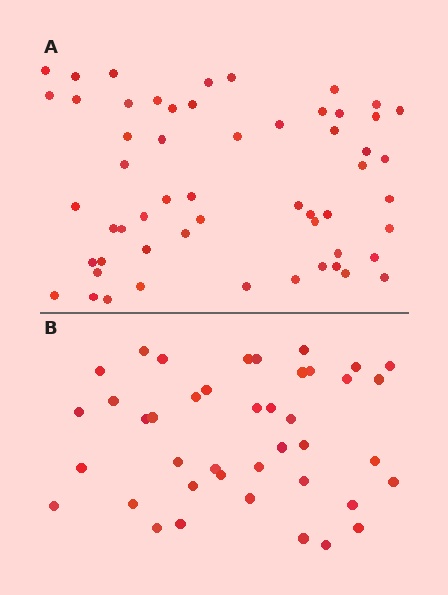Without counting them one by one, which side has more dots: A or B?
Region A (the top region) has more dots.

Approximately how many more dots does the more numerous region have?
Region A has approximately 15 more dots than region B.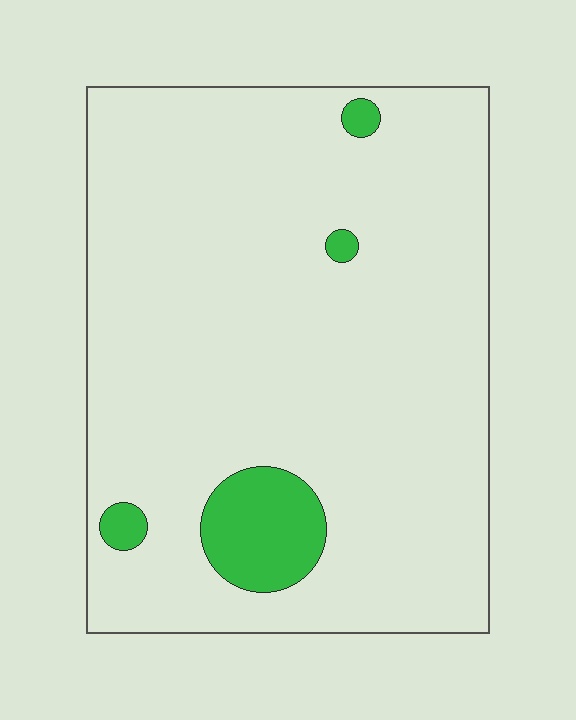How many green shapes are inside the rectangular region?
4.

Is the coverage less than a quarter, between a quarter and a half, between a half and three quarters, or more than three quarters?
Less than a quarter.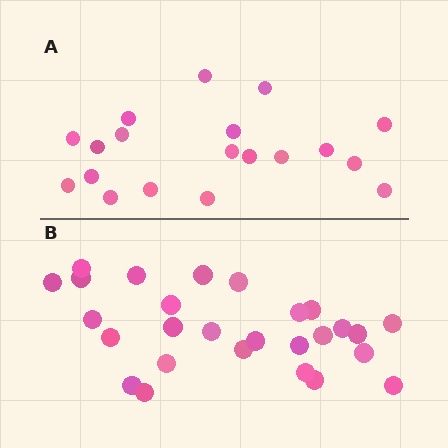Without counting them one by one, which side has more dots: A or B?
Region B (the bottom region) has more dots.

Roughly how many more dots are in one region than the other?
Region B has roughly 8 or so more dots than region A.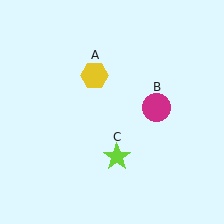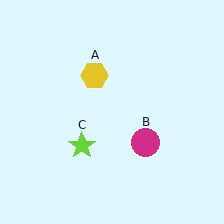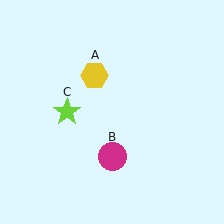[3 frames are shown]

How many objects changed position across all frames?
2 objects changed position: magenta circle (object B), lime star (object C).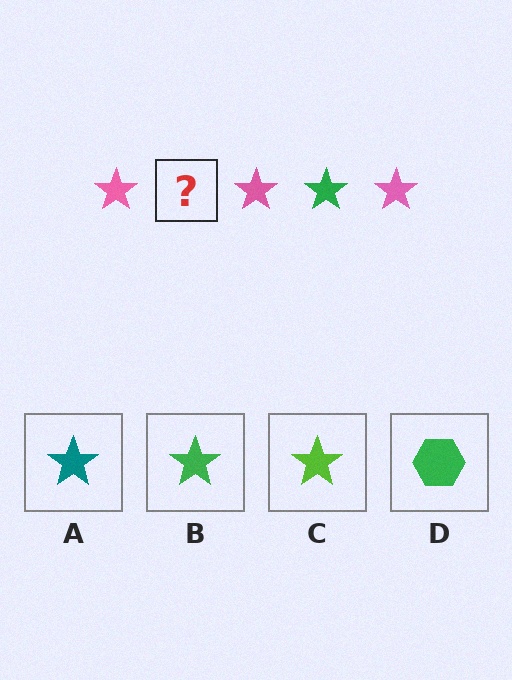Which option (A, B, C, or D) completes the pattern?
B.